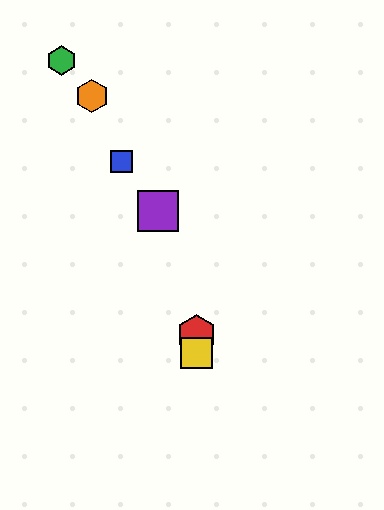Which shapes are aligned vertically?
The red hexagon, the yellow square are aligned vertically.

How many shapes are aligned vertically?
2 shapes (the red hexagon, the yellow square) are aligned vertically.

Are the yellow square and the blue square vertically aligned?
No, the yellow square is at x≈197 and the blue square is at x≈122.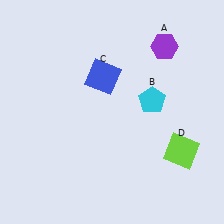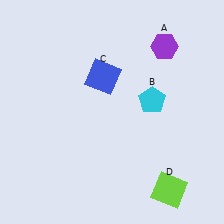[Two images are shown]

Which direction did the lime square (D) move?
The lime square (D) moved down.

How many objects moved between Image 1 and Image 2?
1 object moved between the two images.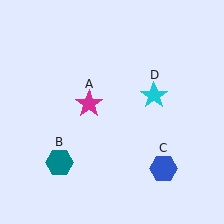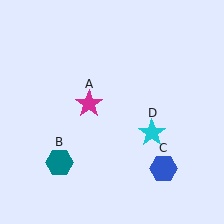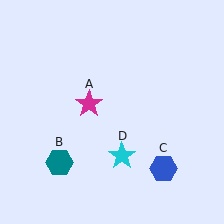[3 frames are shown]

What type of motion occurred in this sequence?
The cyan star (object D) rotated clockwise around the center of the scene.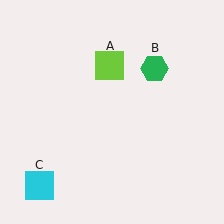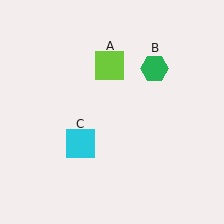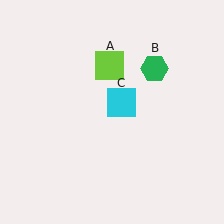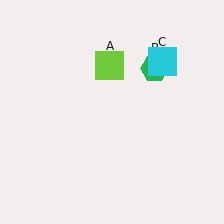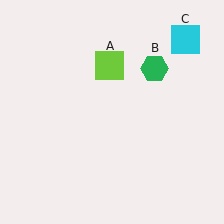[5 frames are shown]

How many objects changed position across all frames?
1 object changed position: cyan square (object C).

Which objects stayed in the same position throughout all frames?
Lime square (object A) and green hexagon (object B) remained stationary.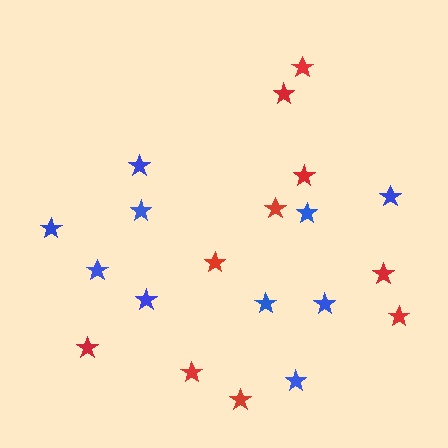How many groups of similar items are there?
There are 2 groups: one group of red stars (10) and one group of blue stars (10).